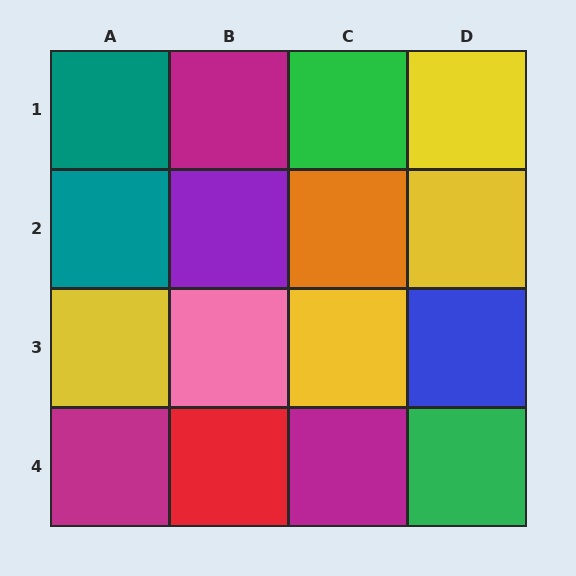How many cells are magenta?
3 cells are magenta.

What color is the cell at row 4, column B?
Red.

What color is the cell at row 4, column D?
Green.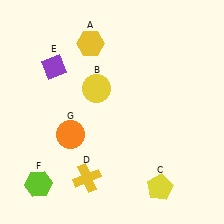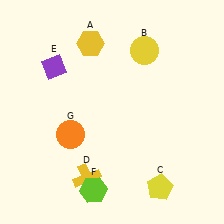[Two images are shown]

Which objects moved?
The objects that moved are: the yellow circle (B), the lime hexagon (F).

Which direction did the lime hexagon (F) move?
The lime hexagon (F) moved right.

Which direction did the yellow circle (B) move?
The yellow circle (B) moved right.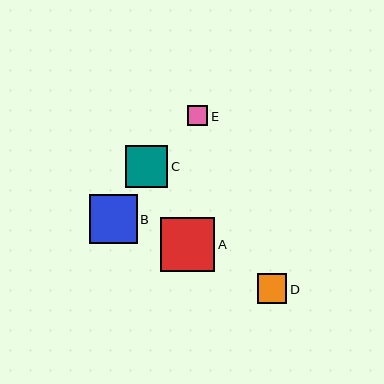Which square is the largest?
Square A is the largest with a size of approximately 54 pixels.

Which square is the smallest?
Square E is the smallest with a size of approximately 20 pixels.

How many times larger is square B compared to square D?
Square B is approximately 1.6 times the size of square D.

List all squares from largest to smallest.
From largest to smallest: A, B, C, D, E.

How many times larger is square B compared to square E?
Square B is approximately 2.4 times the size of square E.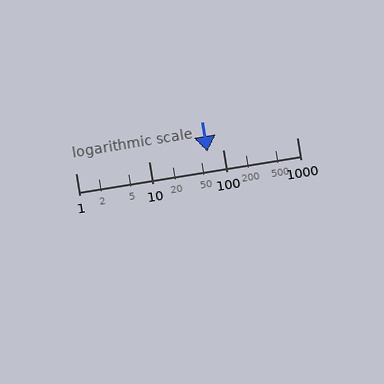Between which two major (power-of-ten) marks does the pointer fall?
The pointer is between 10 and 100.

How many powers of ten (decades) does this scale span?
The scale spans 3 decades, from 1 to 1000.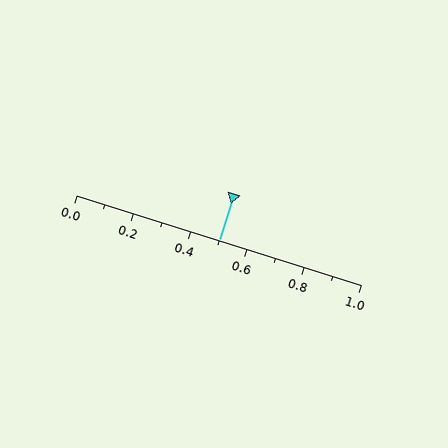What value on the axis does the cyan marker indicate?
The marker indicates approximately 0.5.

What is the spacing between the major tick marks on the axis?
The major ticks are spaced 0.2 apart.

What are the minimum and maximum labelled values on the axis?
The axis runs from 0.0 to 1.0.